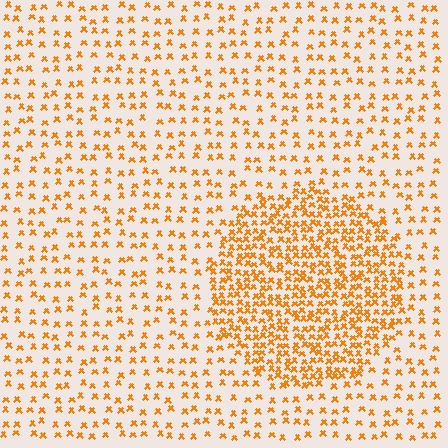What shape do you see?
I see a circle.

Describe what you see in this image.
The image contains small orange elements arranged at two different densities. A circle-shaped region is visible where the elements are more densely packed than the surrounding area.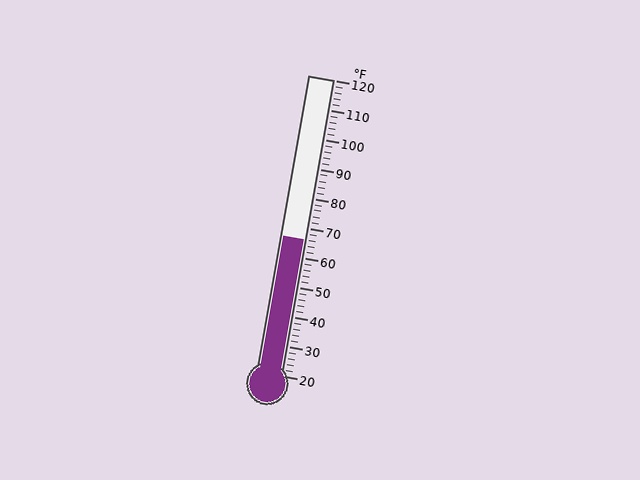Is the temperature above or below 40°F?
The temperature is above 40°F.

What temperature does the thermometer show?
The thermometer shows approximately 66°F.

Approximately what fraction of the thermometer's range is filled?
The thermometer is filled to approximately 45% of its range.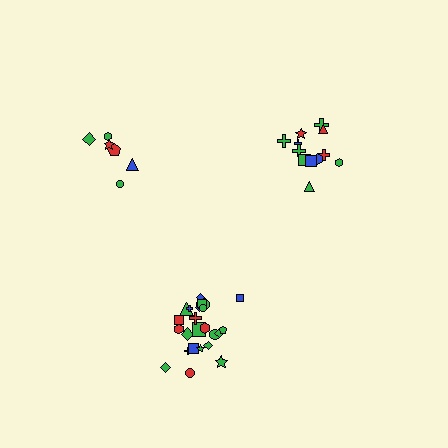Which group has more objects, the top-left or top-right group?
The top-right group.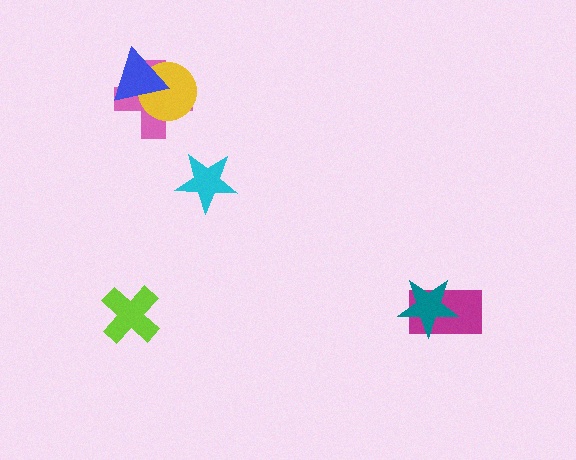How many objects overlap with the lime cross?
0 objects overlap with the lime cross.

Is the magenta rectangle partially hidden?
Yes, it is partially covered by another shape.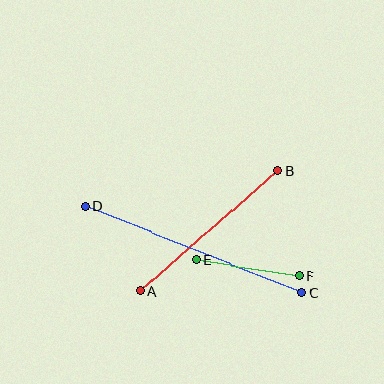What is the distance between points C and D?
The distance is approximately 233 pixels.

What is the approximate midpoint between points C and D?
The midpoint is at approximately (193, 249) pixels.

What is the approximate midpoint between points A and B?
The midpoint is at approximately (209, 231) pixels.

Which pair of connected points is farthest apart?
Points C and D are farthest apart.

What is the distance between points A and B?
The distance is approximately 183 pixels.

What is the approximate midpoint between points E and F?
The midpoint is at approximately (248, 268) pixels.